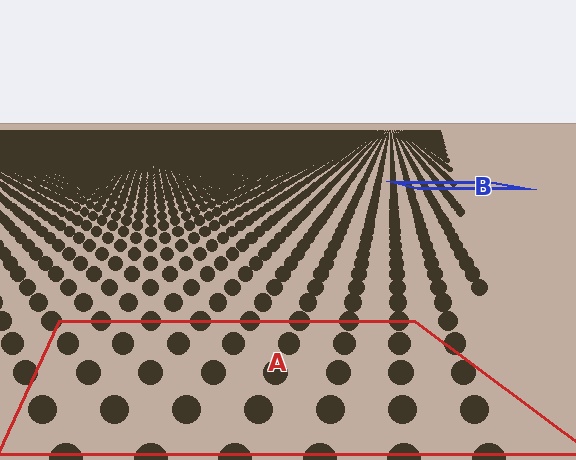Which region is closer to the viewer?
Region A is closer. The texture elements there are larger and more spread out.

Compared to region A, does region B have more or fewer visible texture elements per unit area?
Region B has more texture elements per unit area — they are packed more densely because it is farther away.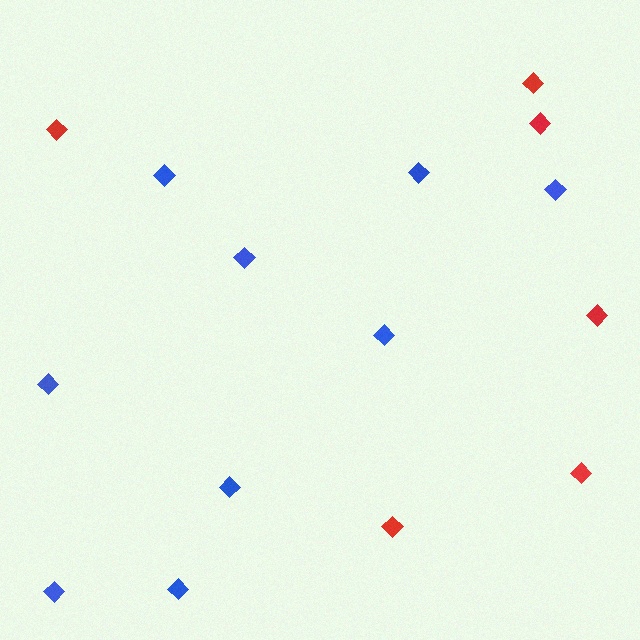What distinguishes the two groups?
There are 2 groups: one group of blue diamonds (9) and one group of red diamonds (6).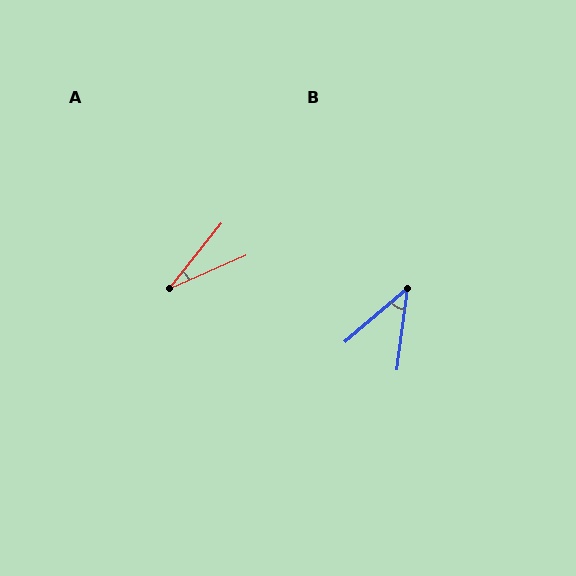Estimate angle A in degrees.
Approximately 28 degrees.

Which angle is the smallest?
A, at approximately 28 degrees.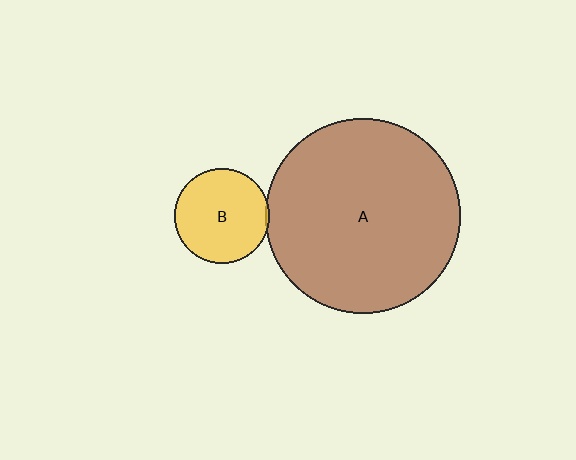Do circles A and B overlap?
Yes.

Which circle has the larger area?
Circle A (brown).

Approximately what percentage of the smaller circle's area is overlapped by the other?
Approximately 5%.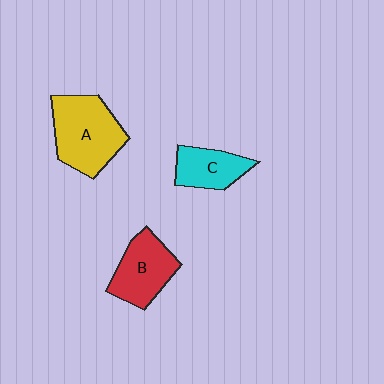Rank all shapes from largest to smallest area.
From largest to smallest: A (yellow), B (red), C (cyan).